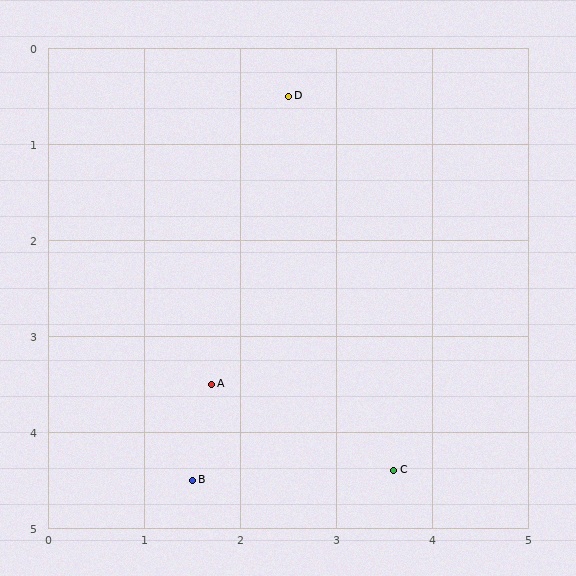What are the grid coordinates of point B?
Point B is at approximately (1.5, 4.5).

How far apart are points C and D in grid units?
Points C and D are about 4.1 grid units apart.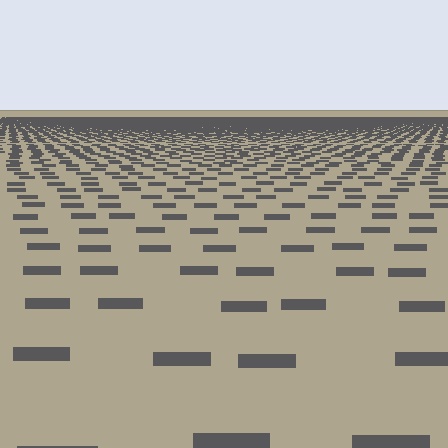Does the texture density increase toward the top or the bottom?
Density increases toward the top.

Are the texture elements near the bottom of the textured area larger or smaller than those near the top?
Larger. Near the bottom, elements are closer to the viewer and appear at a bigger on-screen size.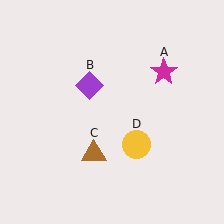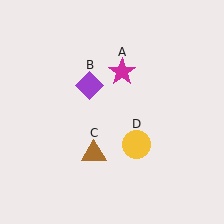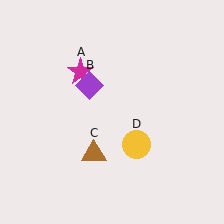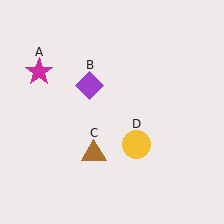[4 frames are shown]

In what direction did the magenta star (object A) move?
The magenta star (object A) moved left.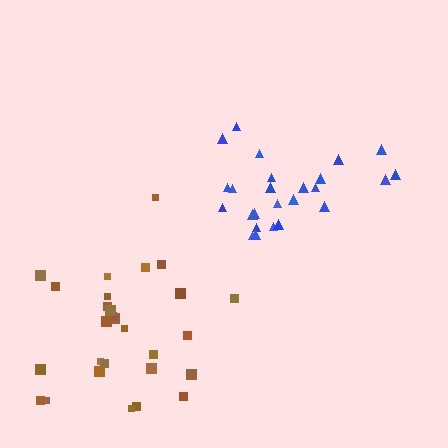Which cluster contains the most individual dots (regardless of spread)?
Brown (28).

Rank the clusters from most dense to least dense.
blue, brown.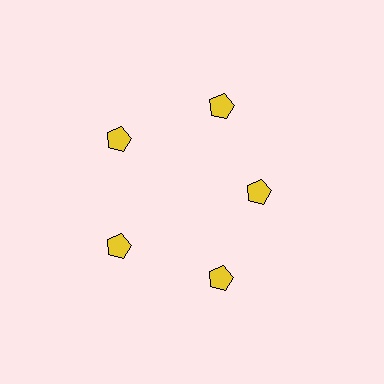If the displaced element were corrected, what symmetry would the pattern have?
It would have 5-fold rotational symmetry — the pattern would map onto itself every 72 degrees.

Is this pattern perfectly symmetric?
No. The 5 yellow pentagons are arranged in a ring, but one element near the 3 o'clock position is pulled inward toward the center, breaking the 5-fold rotational symmetry.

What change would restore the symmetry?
The symmetry would be restored by moving it outward, back onto the ring so that all 5 pentagons sit at equal angles and equal distance from the center.